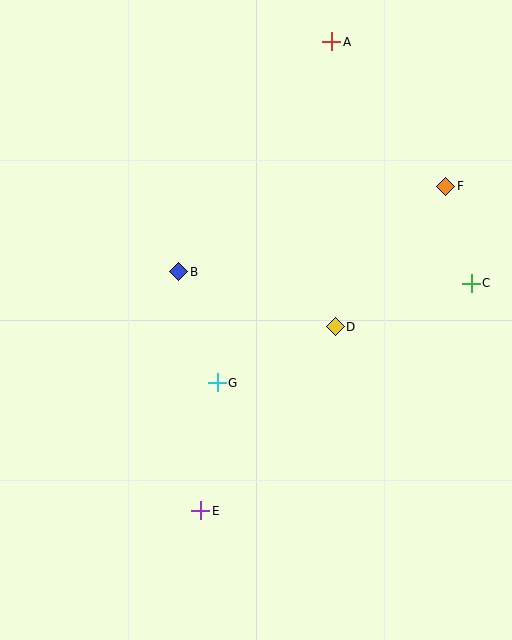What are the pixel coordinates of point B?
Point B is at (179, 272).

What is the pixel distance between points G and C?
The distance between G and C is 273 pixels.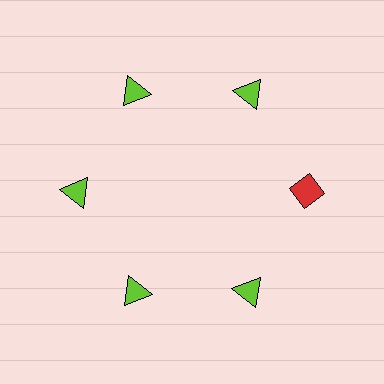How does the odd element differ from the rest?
It differs in both color (red instead of lime) and shape (diamond instead of triangle).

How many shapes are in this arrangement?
There are 6 shapes arranged in a ring pattern.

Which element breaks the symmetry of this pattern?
The red diamond at roughly the 3 o'clock position breaks the symmetry. All other shapes are lime triangles.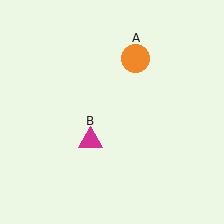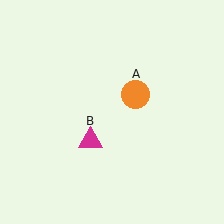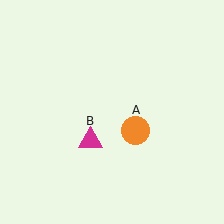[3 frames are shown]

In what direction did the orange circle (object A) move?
The orange circle (object A) moved down.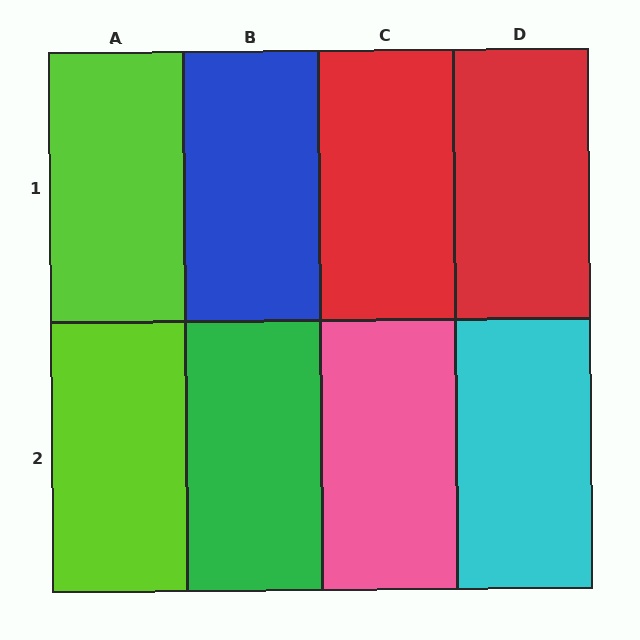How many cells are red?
2 cells are red.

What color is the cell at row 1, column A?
Lime.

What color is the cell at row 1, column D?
Red.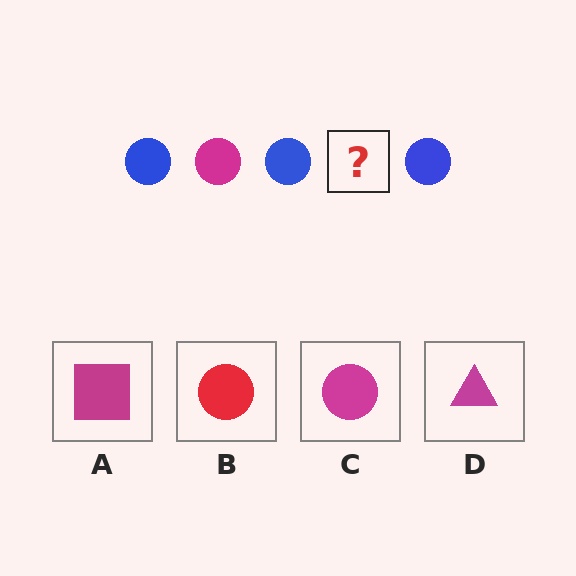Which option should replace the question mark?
Option C.